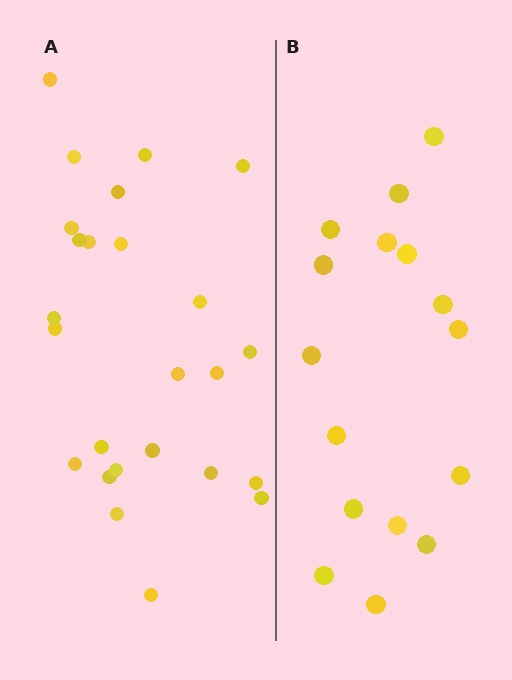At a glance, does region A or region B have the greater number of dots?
Region A (the left region) has more dots.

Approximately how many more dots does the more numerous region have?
Region A has roughly 8 or so more dots than region B.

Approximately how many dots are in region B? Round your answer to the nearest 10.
About 20 dots. (The exact count is 16, which rounds to 20.)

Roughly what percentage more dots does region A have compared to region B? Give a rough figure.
About 55% more.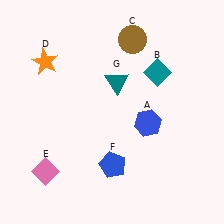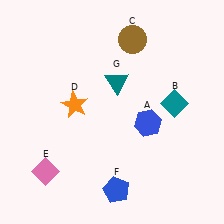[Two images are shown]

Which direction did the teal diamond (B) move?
The teal diamond (B) moved down.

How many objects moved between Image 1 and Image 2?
3 objects moved between the two images.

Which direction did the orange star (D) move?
The orange star (D) moved down.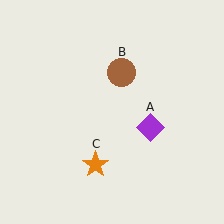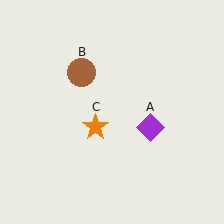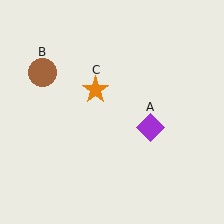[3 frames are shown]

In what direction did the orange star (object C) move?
The orange star (object C) moved up.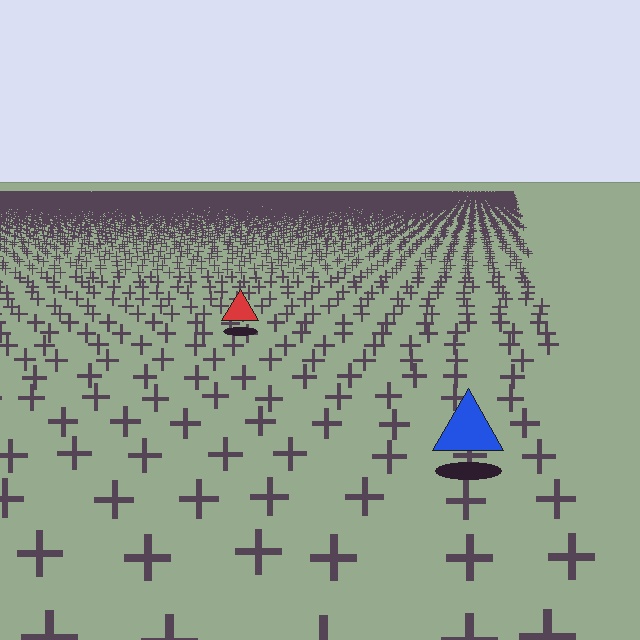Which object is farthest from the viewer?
The red triangle is farthest from the viewer. It appears smaller and the ground texture around it is denser.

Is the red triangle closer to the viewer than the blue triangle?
No. The blue triangle is closer — you can tell from the texture gradient: the ground texture is coarser near it.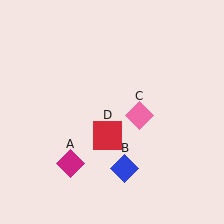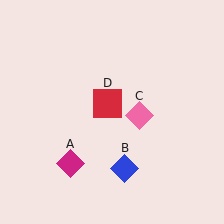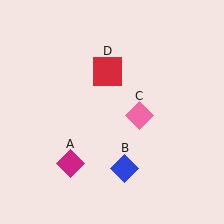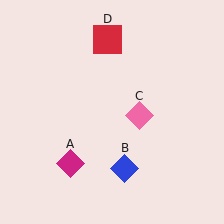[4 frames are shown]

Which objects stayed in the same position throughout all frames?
Magenta diamond (object A) and blue diamond (object B) and pink diamond (object C) remained stationary.